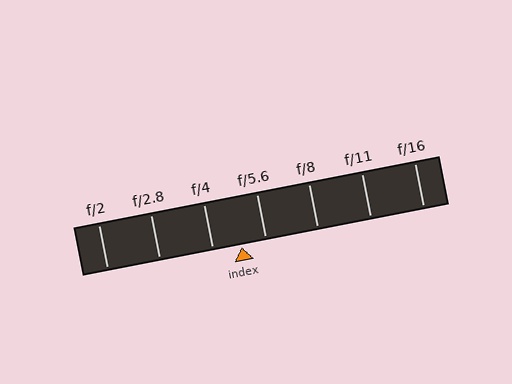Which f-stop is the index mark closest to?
The index mark is closest to f/5.6.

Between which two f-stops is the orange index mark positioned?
The index mark is between f/4 and f/5.6.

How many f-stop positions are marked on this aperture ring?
There are 7 f-stop positions marked.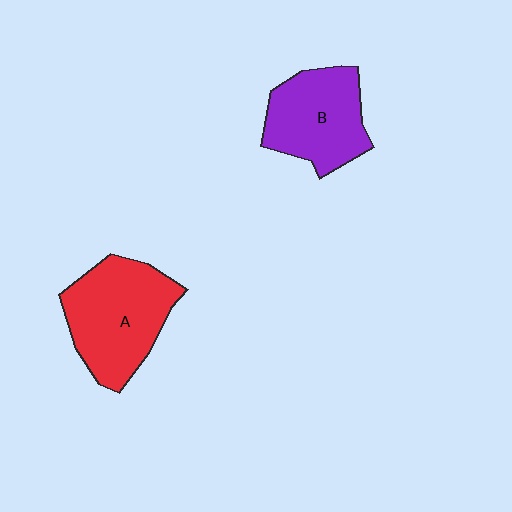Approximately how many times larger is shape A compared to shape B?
Approximately 1.2 times.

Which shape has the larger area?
Shape A (red).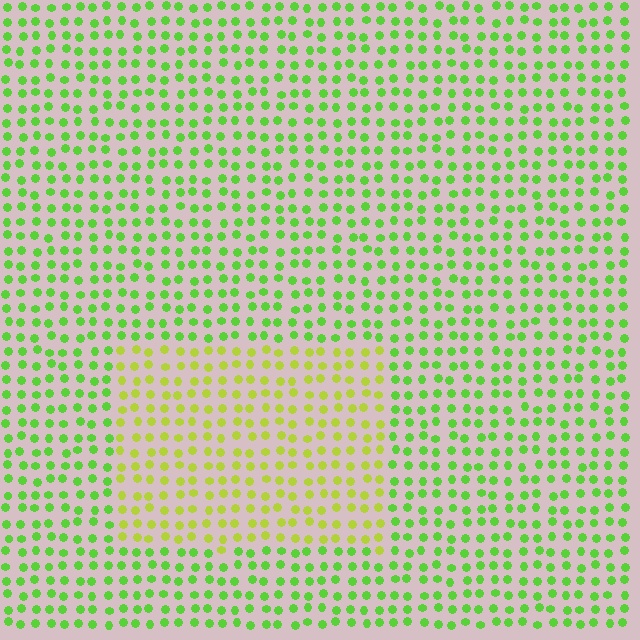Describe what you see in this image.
The image is filled with small lime elements in a uniform arrangement. A rectangle-shaped region is visible where the elements are tinted to a slightly different hue, forming a subtle color boundary.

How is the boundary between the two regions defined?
The boundary is defined purely by a slight shift in hue (about 35 degrees). Spacing, size, and orientation are identical on both sides.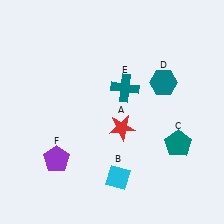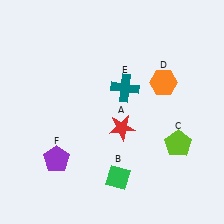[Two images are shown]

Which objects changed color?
B changed from cyan to green. C changed from teal to lime. D changed from teal to orange.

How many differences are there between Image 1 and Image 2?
There are 3 differences between the two images.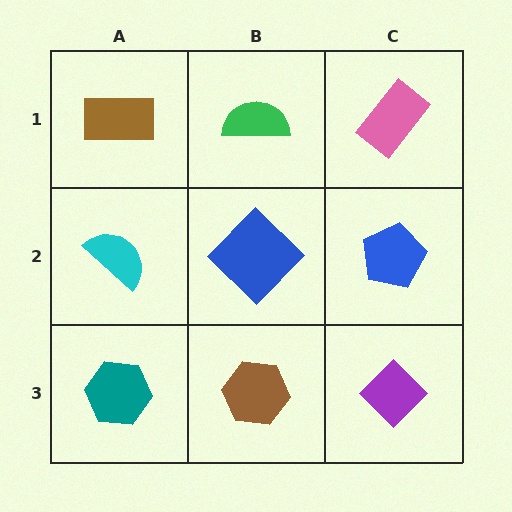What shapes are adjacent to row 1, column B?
A blue diamond (row 2, column B), a brown rectangle (row 1, column A), a pink rectangle (row 1, column C).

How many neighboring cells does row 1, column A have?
2.